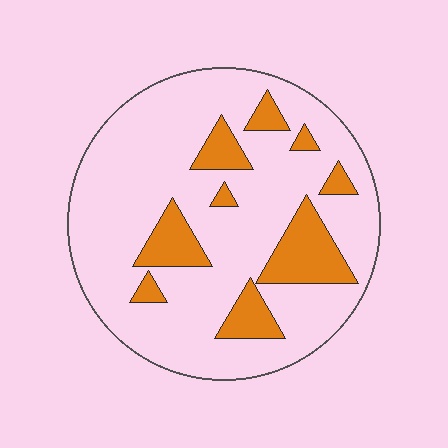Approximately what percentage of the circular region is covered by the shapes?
Approximately 20%.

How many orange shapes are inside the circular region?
9.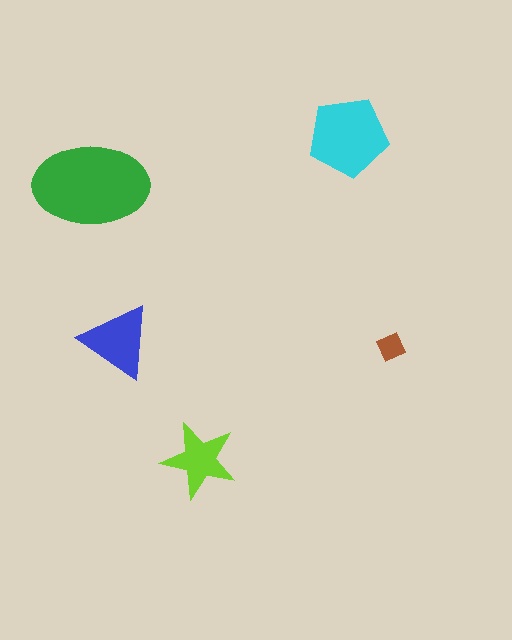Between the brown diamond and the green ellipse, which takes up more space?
The green ellipse.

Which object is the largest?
The green ellipse.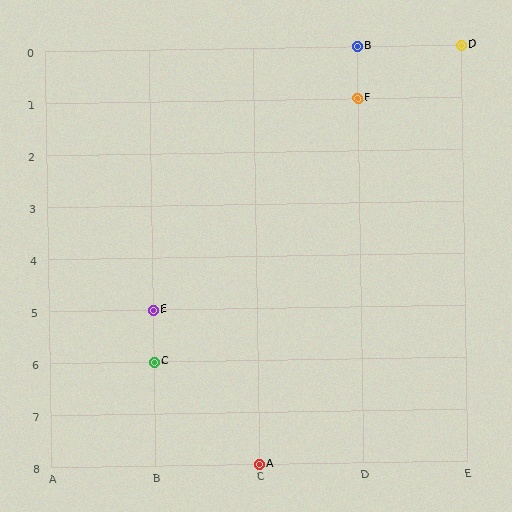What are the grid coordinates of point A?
Point A is at grid coordinates (C, 8).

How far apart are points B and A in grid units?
Points B and A are 1 column and 8 rows apart (about 8.1 grid units diagonally).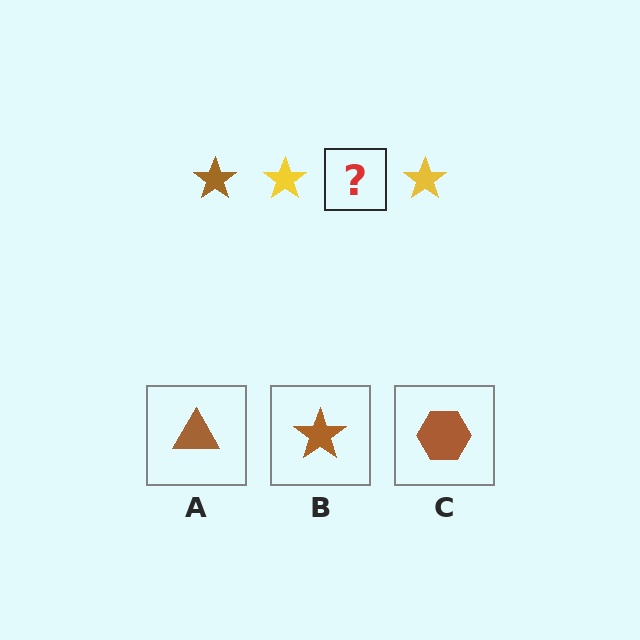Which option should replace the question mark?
Option B.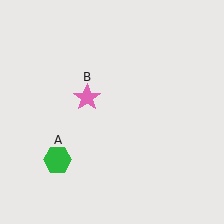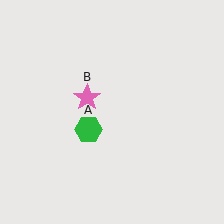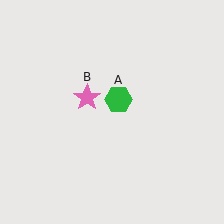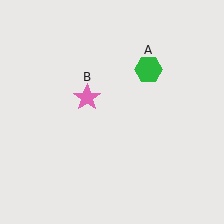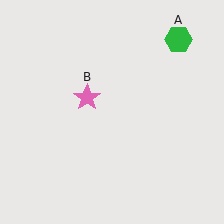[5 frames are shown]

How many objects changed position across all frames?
1 object changed position: green hexagon (object A).